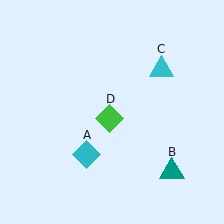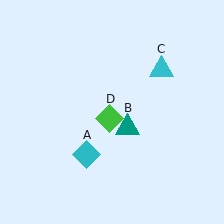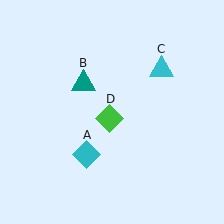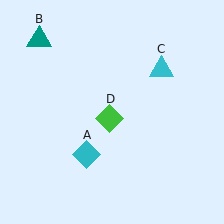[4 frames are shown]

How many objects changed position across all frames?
1 object changed position: teal triangle (object B).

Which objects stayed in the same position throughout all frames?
Cyan diamond (object A) and cyan triangle (object C) and green diamond (object D) remained stationary.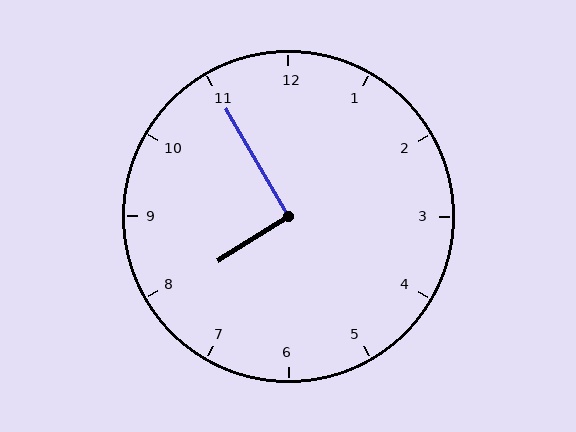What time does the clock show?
7:55.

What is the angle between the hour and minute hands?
Approximately 92 degrees.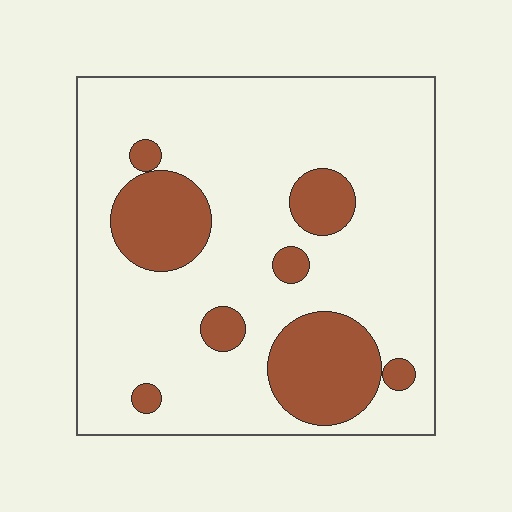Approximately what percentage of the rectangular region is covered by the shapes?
Approximately 20%.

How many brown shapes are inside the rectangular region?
8.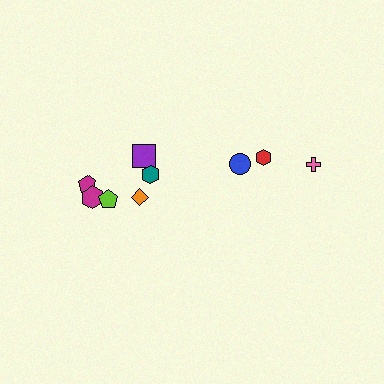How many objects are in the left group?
There are 6 objects.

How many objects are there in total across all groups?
There are 9 objects.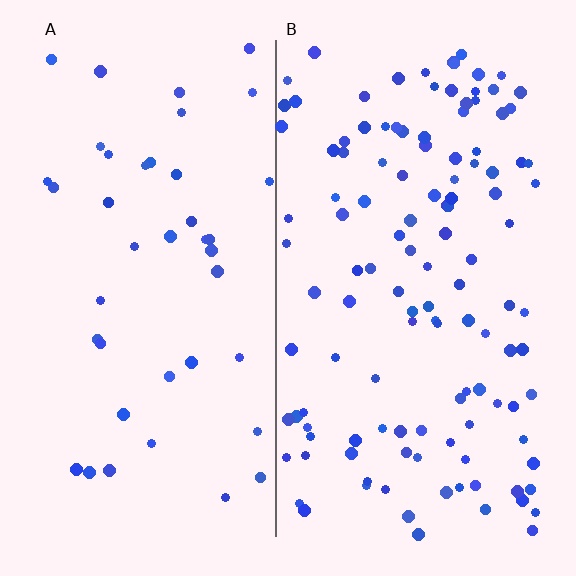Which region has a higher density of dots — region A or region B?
B (the right).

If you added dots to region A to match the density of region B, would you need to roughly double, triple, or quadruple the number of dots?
Approximately triple.